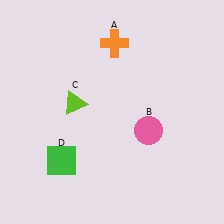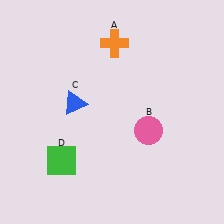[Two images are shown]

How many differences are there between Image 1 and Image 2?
There is 1 difference between the two images.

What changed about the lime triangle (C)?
In Image 1, C is lime. In Image 2, it changed to blue.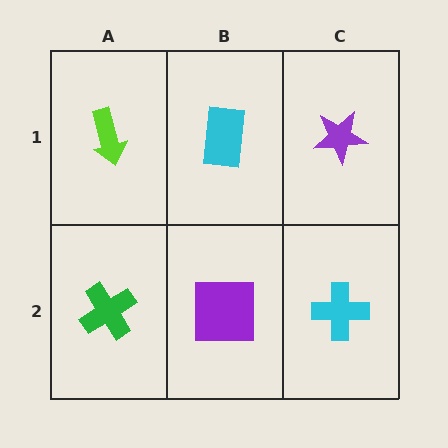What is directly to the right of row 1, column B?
A purple star.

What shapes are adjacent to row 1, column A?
A green cross (row 2, column A), a cyan rectangle (row 1, column B).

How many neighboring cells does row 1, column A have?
2.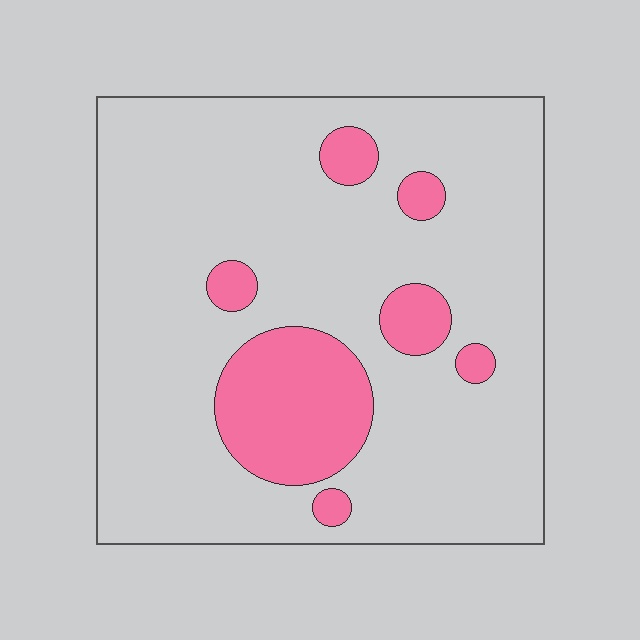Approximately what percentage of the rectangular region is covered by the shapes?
Approximately 15%.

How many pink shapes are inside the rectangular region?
7.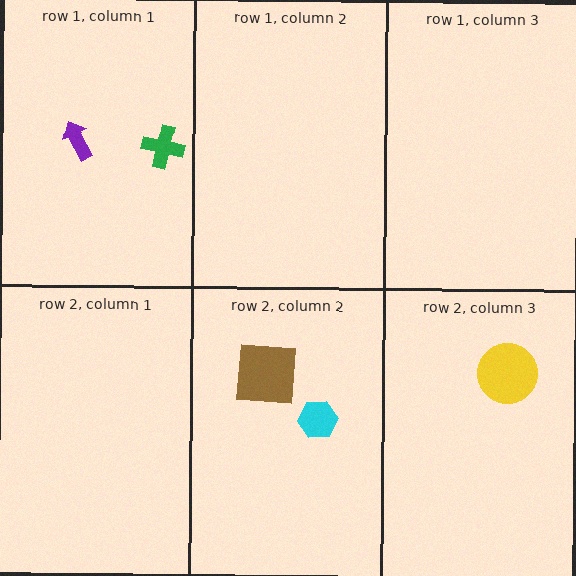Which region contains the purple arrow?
The row 1, column 1 region.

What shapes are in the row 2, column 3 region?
The yellow circle.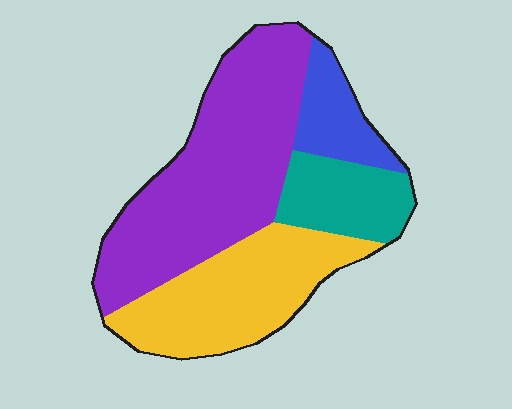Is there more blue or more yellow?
Yellow.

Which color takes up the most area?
Purple, at roughly 45%.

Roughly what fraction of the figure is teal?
Teal takes up about one eighth (1/8) of the figure.